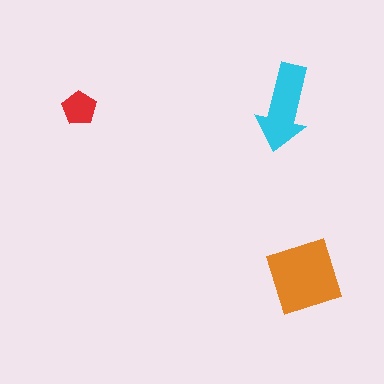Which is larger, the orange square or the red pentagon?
The orange square.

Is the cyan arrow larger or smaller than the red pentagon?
Larger.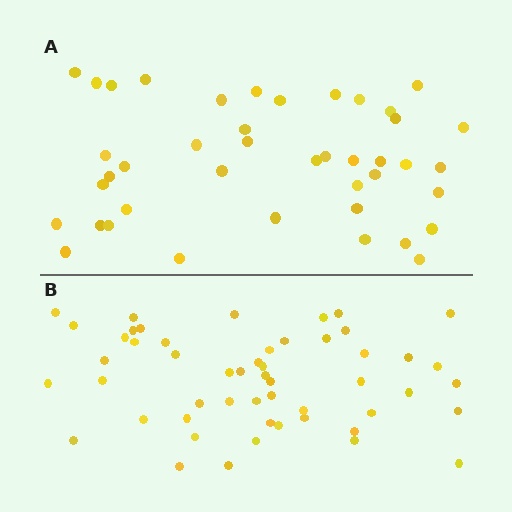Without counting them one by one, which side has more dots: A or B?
Region B (the bottom region) has more dots.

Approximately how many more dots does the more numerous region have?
Region B has roughly 10 or so more dots than region A.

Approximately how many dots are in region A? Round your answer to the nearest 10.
About 40 dots. (The exact count is 42, which rounds to 40.)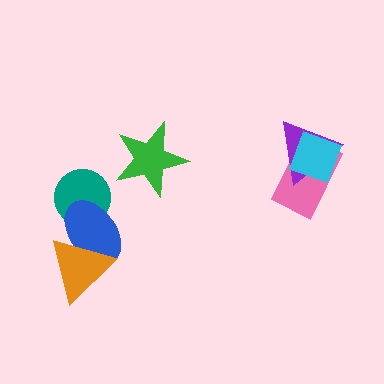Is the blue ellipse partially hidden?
Yes, it is partially covered by another shape.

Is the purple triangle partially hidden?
Yes, it is partially covered by another shape.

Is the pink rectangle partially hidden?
Yes, it is partially covered by another shape.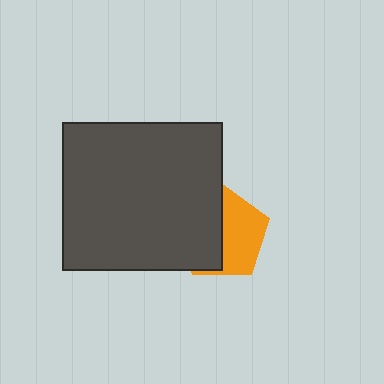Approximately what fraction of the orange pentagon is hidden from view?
Roughly 50% of the orange pentagon is hidden behind the dark gray rectangle.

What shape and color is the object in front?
The object in front is a dark gray rectangle.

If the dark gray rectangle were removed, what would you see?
You would see the complete orange pentagon.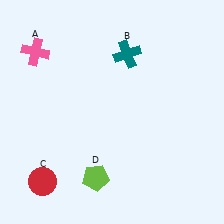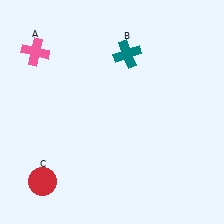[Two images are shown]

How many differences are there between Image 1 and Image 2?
There is 1 difference between the two images.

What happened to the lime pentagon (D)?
The lime pentagon (D) was removed in Image 2. It was in the bottom-left area of Image 1.